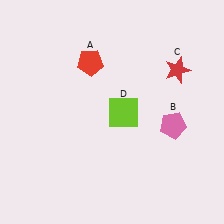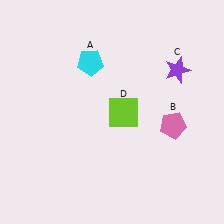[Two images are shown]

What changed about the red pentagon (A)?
In Image 1, A is red. In Image 2, it changed to cyan.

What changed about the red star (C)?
In Image 1, C is red. In Image 2, it changed to purple.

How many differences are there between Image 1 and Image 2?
There are 2 differences between the two images.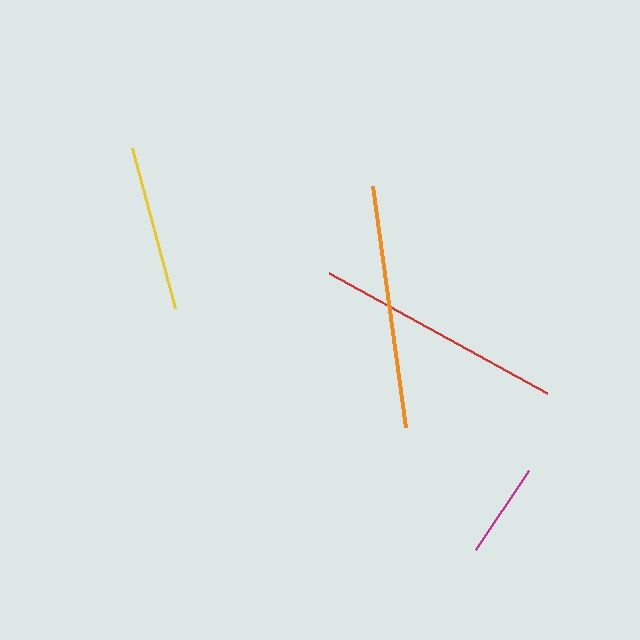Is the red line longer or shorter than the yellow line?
The red line is longer than the yellow line.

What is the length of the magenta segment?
The magenta segment is approximately 95 pixels long.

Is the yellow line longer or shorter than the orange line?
The orange line is longer than the yellow line.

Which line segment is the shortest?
The magenta line is the shortest at approximately 95 pixels.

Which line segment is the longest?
The red line is the longest at approximately 249 pixels.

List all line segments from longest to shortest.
From longest to shortest: red, orange, yellow, magenta.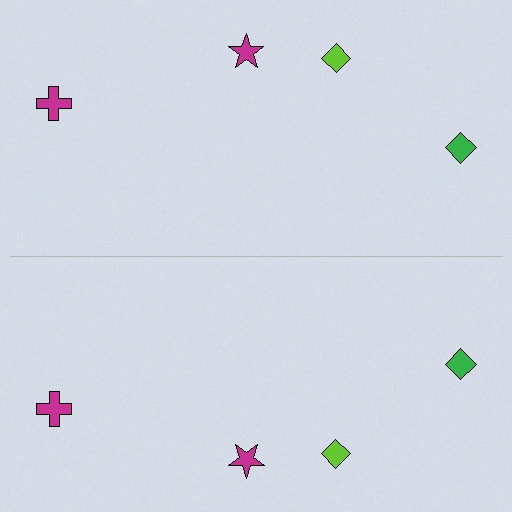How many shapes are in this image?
There are 8 shapes in this image.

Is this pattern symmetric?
Yes, this pattern has bilateral (reflection) symmetry.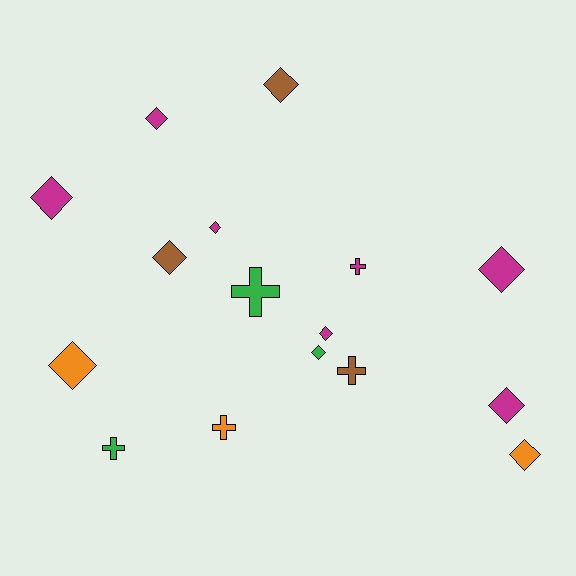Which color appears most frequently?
Magenta, with 7 objects.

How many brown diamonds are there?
There are 2 brown diamonds.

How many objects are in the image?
There are 16 objects.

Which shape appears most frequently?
Diamond, with 11 objects.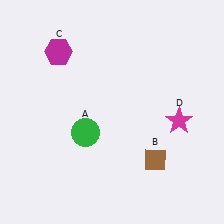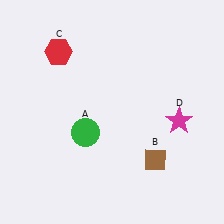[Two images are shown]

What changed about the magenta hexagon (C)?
In Image 1, C is magenta. In Image 2, it changed to red.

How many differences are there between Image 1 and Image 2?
There is 1 difference between the two images.